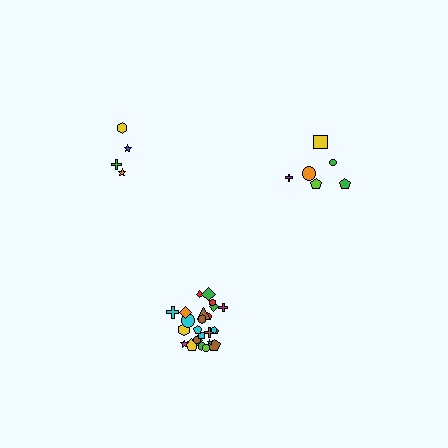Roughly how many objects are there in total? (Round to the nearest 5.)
Roughly 35 objects in total.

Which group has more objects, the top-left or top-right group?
The top-right group.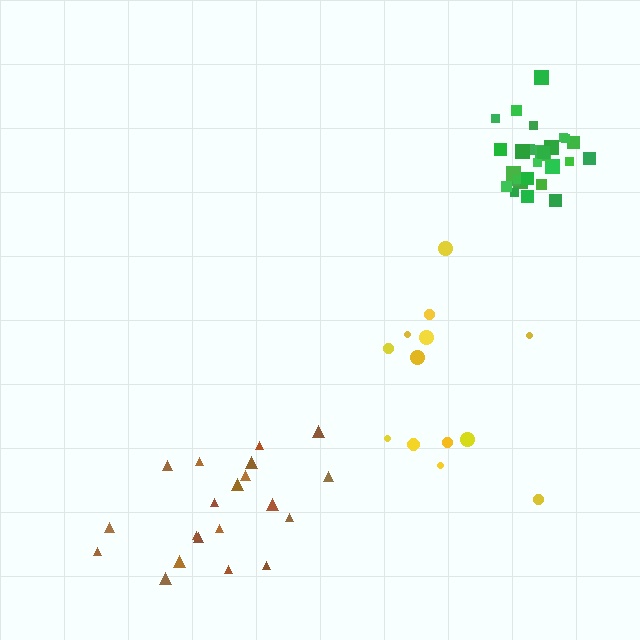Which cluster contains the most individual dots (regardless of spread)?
Green (28).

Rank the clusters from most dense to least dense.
green, brown, yellow.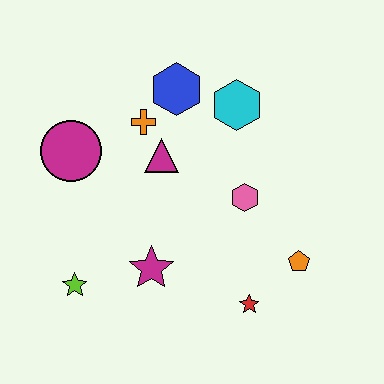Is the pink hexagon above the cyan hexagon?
No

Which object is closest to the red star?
The orange pentagon is closest to the red star.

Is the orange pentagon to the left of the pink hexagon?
No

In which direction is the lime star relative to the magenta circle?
The lime star is below the magenta circle.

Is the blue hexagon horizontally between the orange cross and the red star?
Yes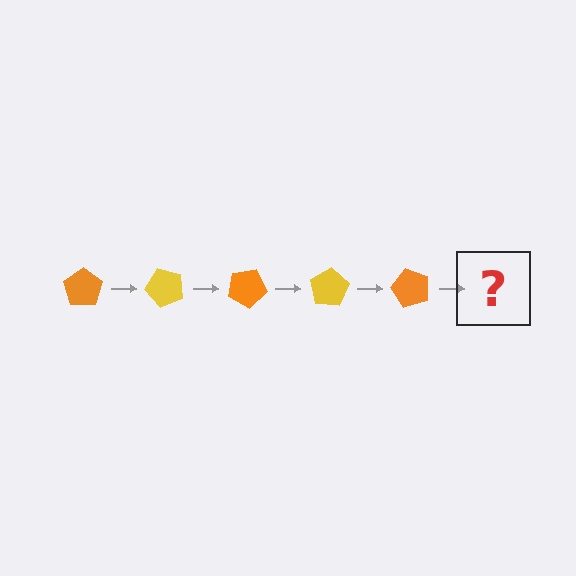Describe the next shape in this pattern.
It should be a yellow pentagon, rotated 250 degrees from the start.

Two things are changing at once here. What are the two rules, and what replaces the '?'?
The two rules are that it rotates 50 degrees each step and the color cycles through orange and yellow. The '?' should be a yellow pentagon, rotated 250 degrees from the start.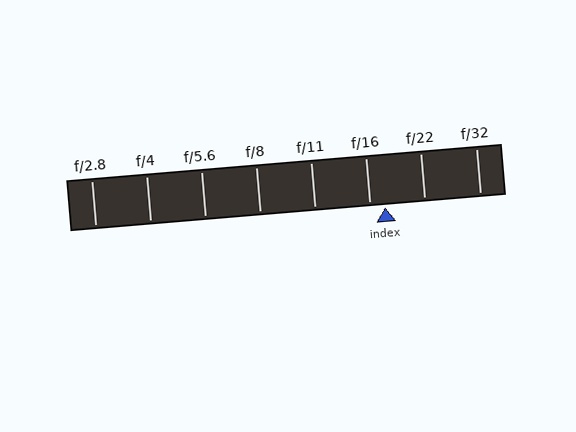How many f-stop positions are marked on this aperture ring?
There are 8 f-stop positions marked.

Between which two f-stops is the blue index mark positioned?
The index mark is between f/16 and f/22.